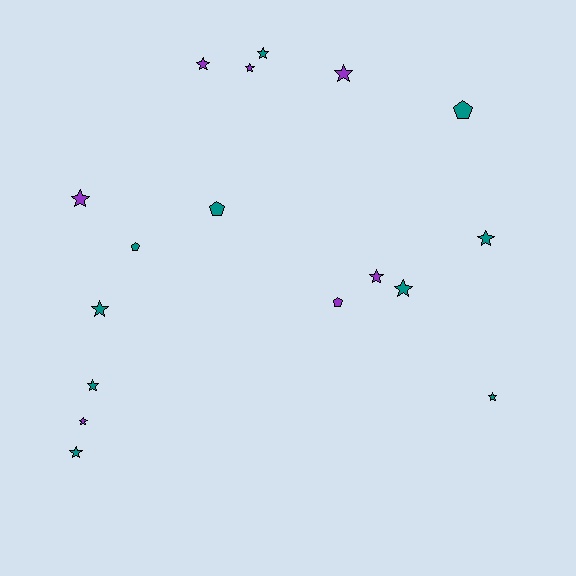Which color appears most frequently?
Teal, with 10 objects.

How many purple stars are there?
There are 6 purple stars.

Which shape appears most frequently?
Star, with 13 objects.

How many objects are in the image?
There are 17 objects.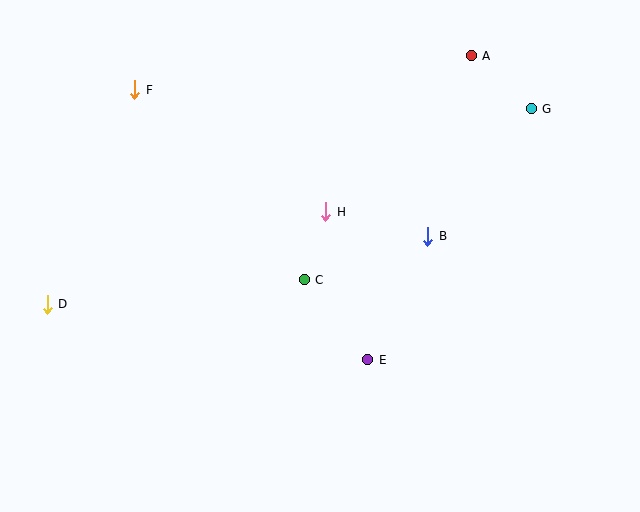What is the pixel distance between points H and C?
The distance between H and C is 71 pixels.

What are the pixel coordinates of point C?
Point C is at (304, 280).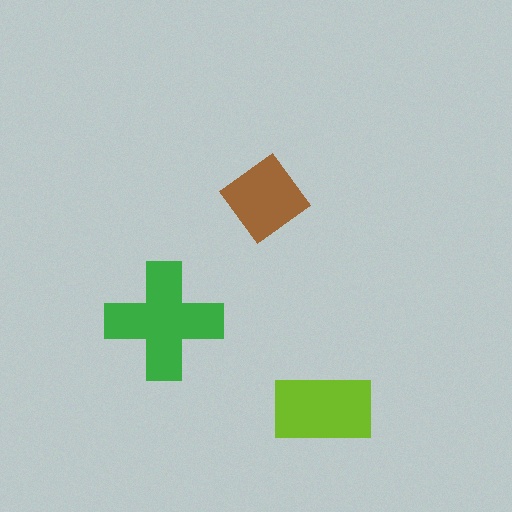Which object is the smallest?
The brown diamond.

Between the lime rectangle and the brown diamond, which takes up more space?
The lime rectangle.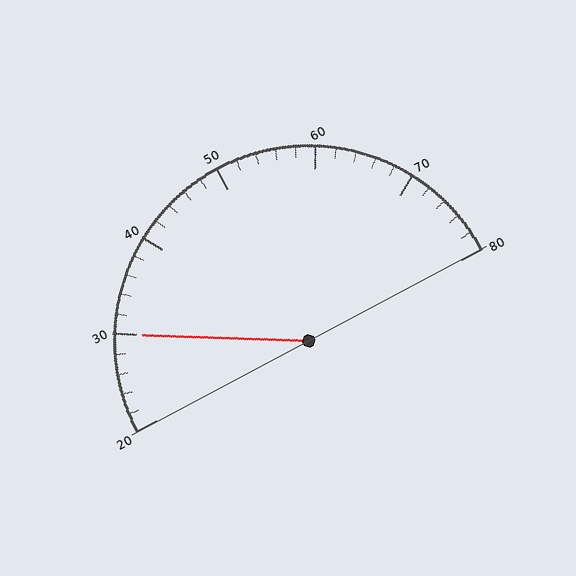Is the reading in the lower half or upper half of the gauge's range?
The reading is in the lower half of the range (20 to 80).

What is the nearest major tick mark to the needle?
The nearest major tick mark is 30.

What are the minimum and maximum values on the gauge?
The gauge ranges from 20 to 80.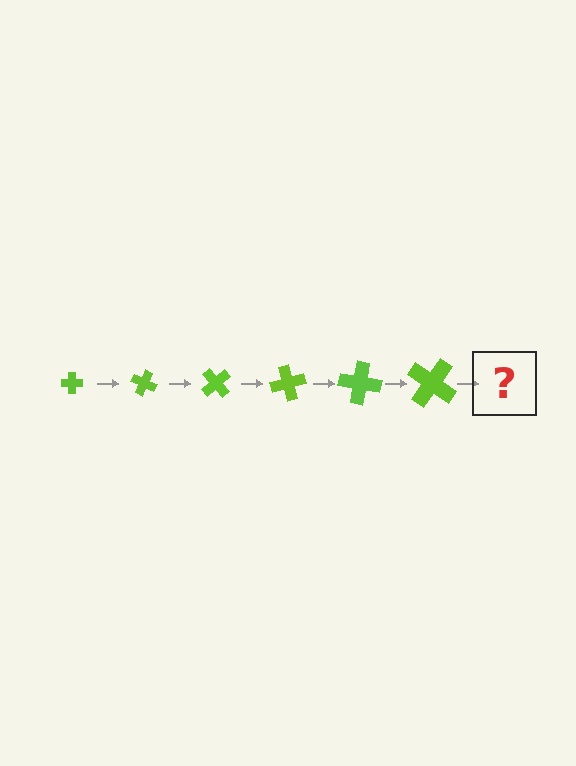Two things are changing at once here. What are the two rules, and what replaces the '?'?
The two rules are that the cross grows larger each step and it rotates 25 degrees each step. The '?' should be a cross, larger than the previous one and rotated 150 degrees from the start.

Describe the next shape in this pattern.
It should be a cross, larger than the previous one and rotated 150 degrees from the start.